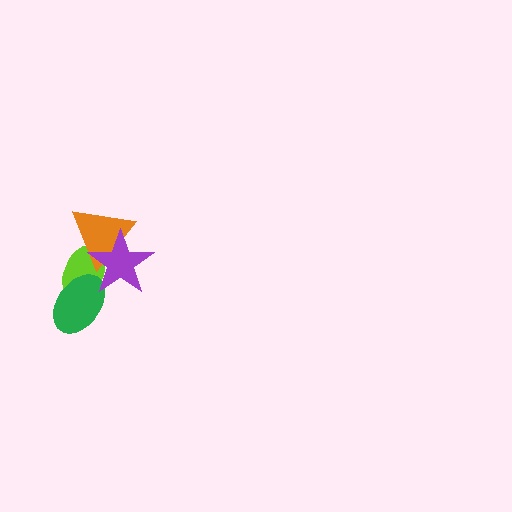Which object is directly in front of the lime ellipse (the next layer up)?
The green ellipse is directly in front of the lime ellipse.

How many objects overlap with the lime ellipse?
3 objects overlap with the lime ellipse.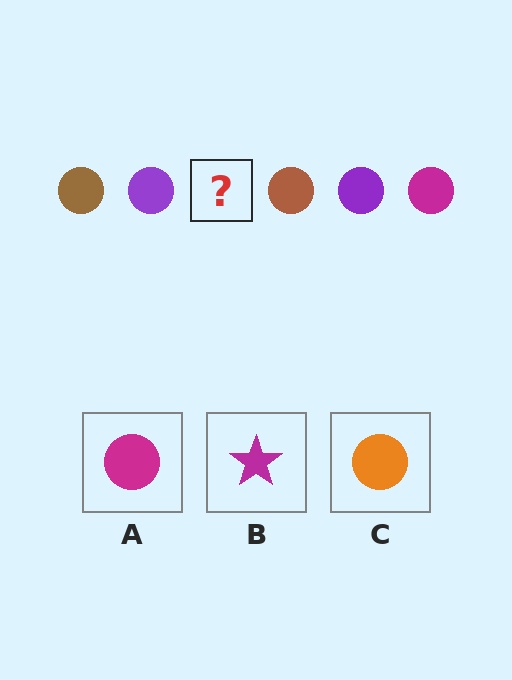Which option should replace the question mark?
Option A.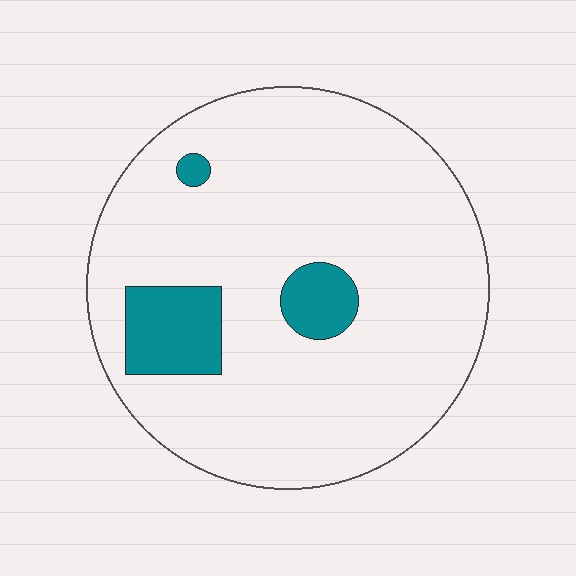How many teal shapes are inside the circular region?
3.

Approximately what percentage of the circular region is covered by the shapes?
Approximately 10%.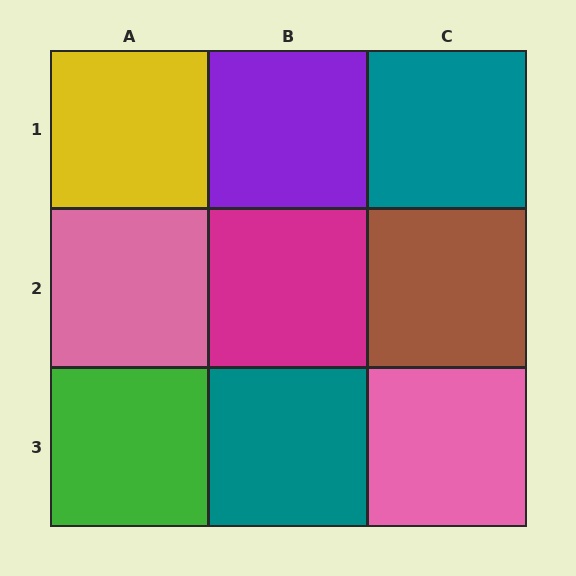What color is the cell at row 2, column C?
Brown.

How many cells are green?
1 cell is green.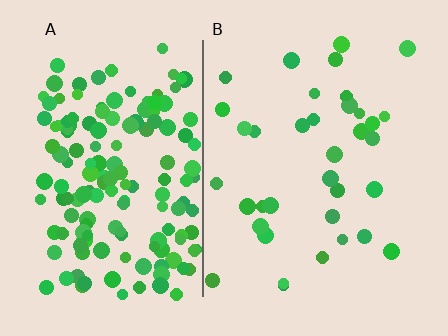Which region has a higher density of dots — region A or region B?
A (the left).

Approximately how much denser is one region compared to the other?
Approximately 4.1× — region A over region B.